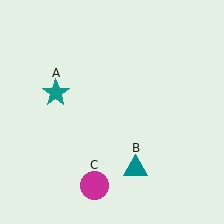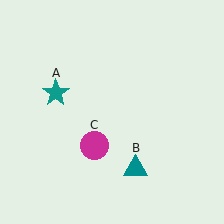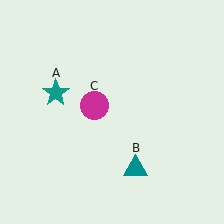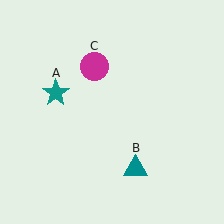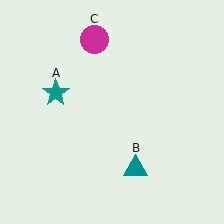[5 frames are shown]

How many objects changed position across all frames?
1 object changed position: magenta circle (object C).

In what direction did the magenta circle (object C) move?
The magenta circle (object C) moved up.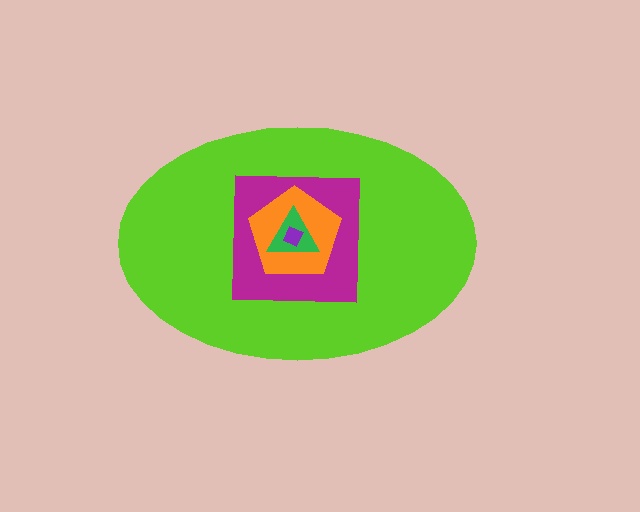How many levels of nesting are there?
5.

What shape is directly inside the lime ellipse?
The magenta square.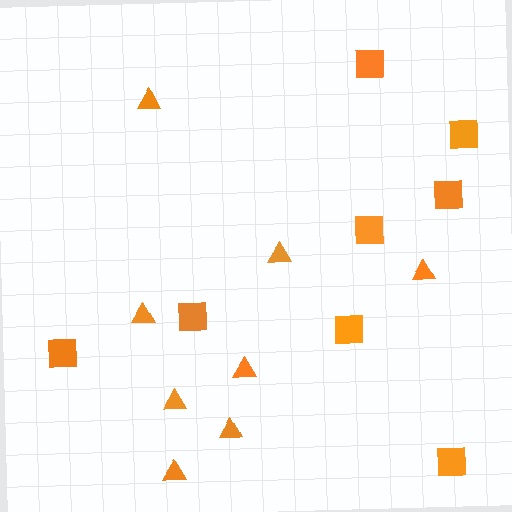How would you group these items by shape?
There are 2 groups: one group of squares (8) and one group of triangles (8).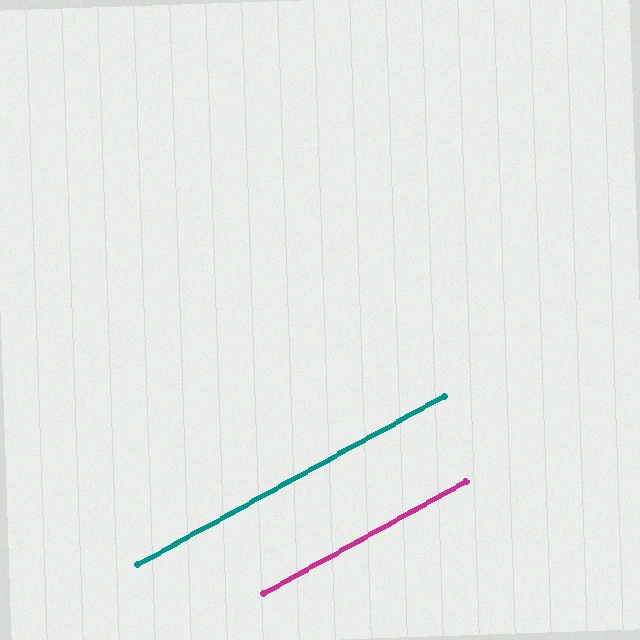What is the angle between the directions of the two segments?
Approximately 0 degrees.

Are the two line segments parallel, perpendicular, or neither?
Parallel — their directions differ by only 0.1°.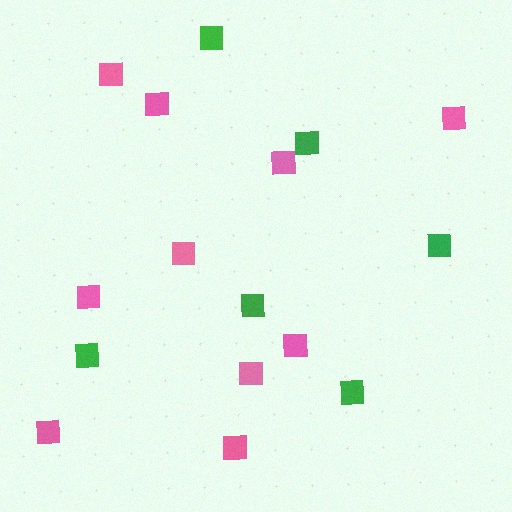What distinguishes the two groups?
There are 2 groups: one group of green squares (6) and one group of pink squares (10).